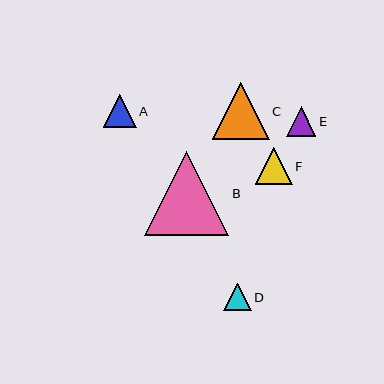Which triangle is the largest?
Triangle B is the largest with a size of approximately 85 pixels.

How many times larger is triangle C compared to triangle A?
Triangle C is approximately 1.7 times the size of triangle A.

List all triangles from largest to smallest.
From largest to smallest: B, C, F, A, E, D.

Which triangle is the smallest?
Triangle D is the smallest with a size of approximately 28 pixels.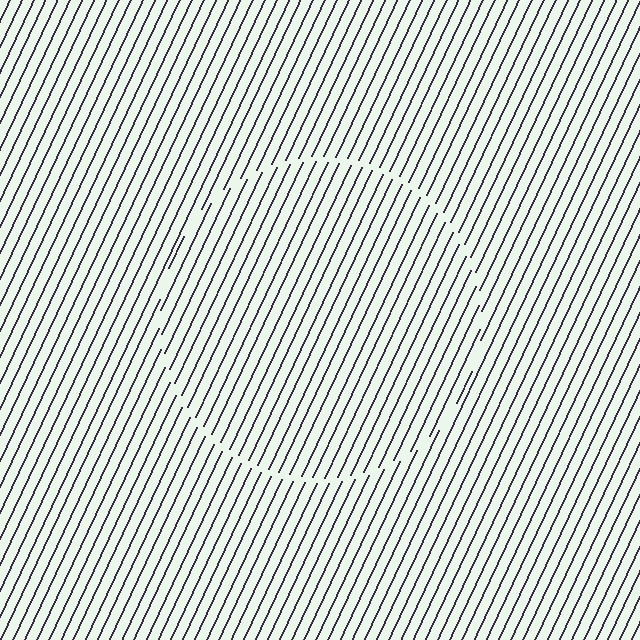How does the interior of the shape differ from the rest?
The interior of the shape contains the same grating, shifted by half a period — the contour is defined by the phase discontinuity where line-ends from the inner and outer gratings abut.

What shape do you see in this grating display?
An illusory circle. The interior of the shape contains the same grating, shifted by half a period — the contour is defined by the phase discontinuity where line-ends from the inner and outer gratings abut.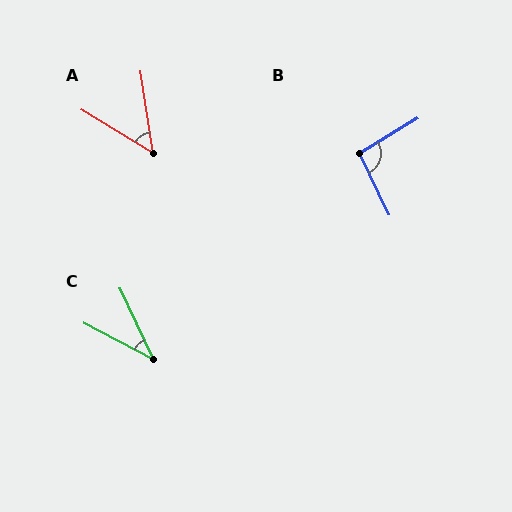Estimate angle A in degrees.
Approximately 50 degrees.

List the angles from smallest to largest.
C (37°), A (50°), B (95°).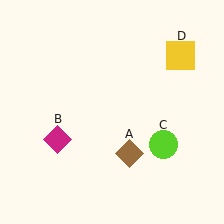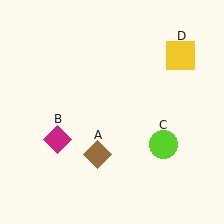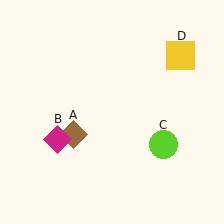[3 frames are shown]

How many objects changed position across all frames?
1 object changed position: brown diamond (object A).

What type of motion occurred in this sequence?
The brown diamond (object A) rotated clockwise around the center of the scene.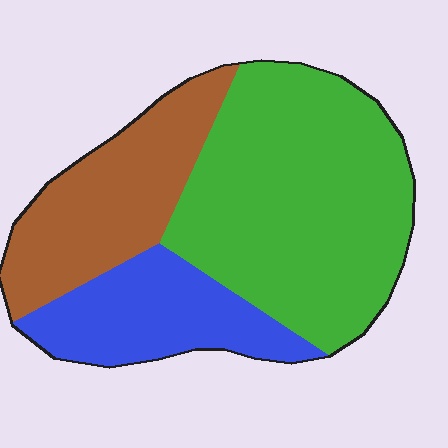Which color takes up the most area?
Green, at roughly 50%.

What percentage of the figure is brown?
Brown takes up about one quarter (1/4) of the figure.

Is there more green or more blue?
Green.